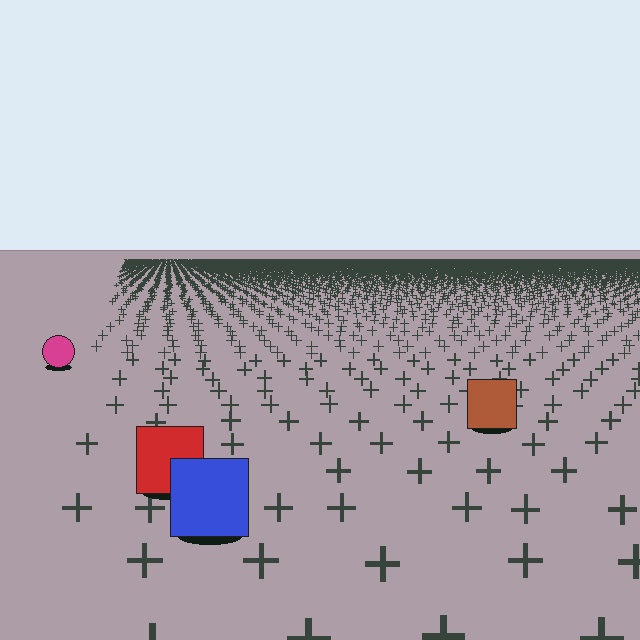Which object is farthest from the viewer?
The magenta circle is farthest from the viewer. It appears smaller and the ground texture around it is denser.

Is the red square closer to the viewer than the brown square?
Yes. The red square is closer — you can tell from the texture gradient: the ground texture is coarser near it.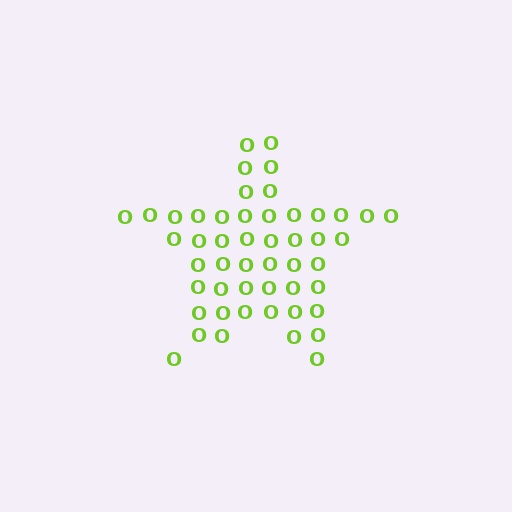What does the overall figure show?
The overall figure shows a star.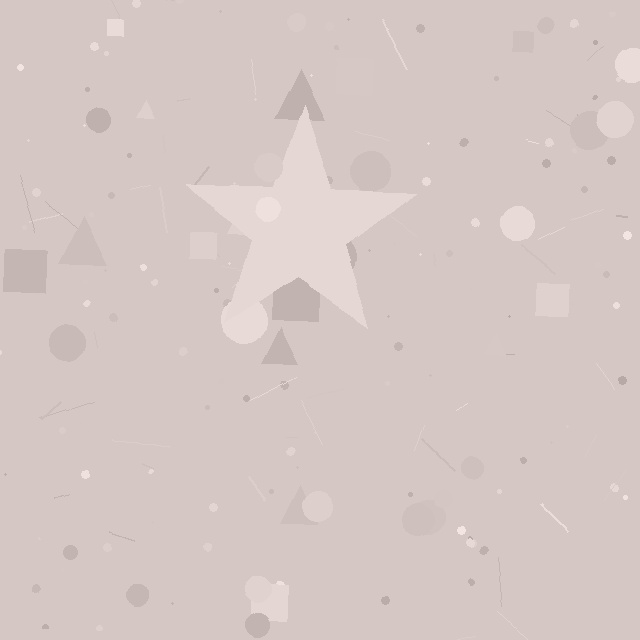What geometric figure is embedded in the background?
A star is embedded in the background.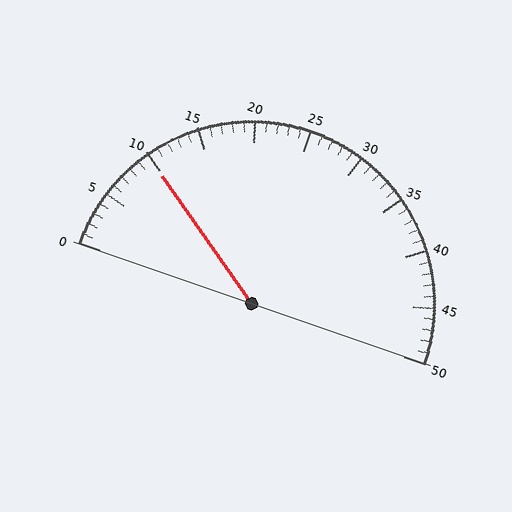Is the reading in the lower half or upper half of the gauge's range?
The reading is in the lower half of the range (0 to 50).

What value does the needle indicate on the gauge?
The needle indicates approximately 10.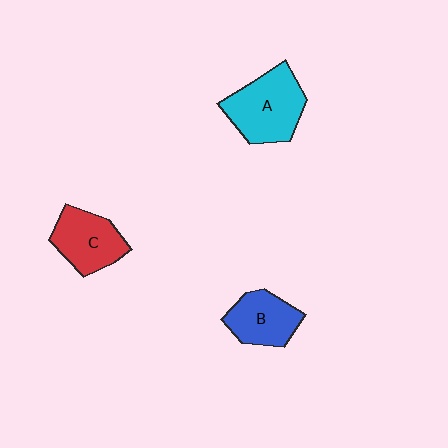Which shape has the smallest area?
Shape B (blue).